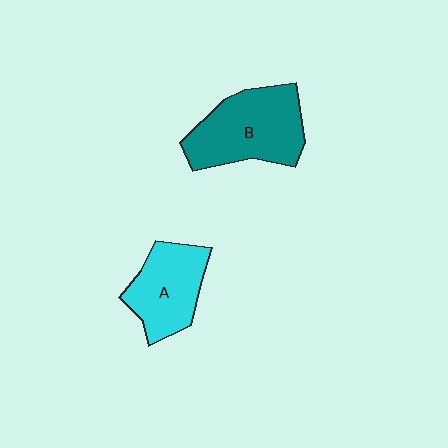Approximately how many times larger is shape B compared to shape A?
Approximately 1.3 times.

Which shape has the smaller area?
Shape A (cyan).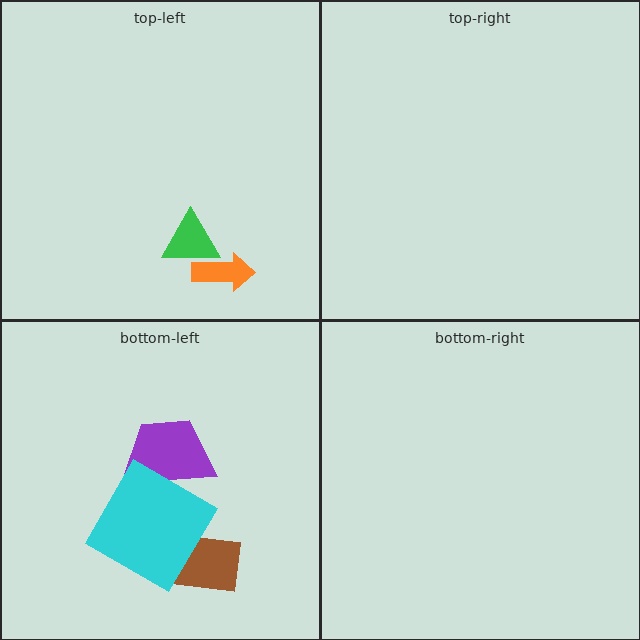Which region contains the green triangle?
The top-left region.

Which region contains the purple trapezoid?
The bottom-left region.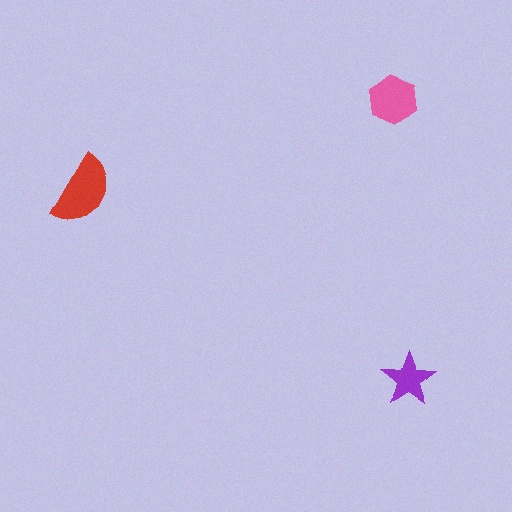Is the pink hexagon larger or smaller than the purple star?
Larger.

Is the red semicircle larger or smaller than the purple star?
Larger.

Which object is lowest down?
The purple star is bottommost.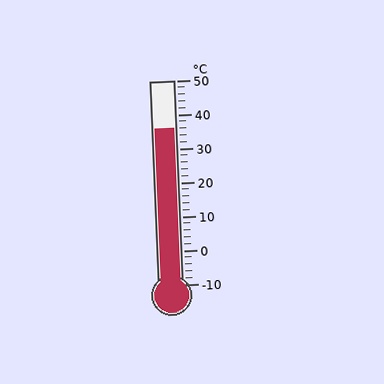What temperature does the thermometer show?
The thermometer shows approximately 36°C.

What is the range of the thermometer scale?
The thermometer scale ranges from -10°C to 50°C.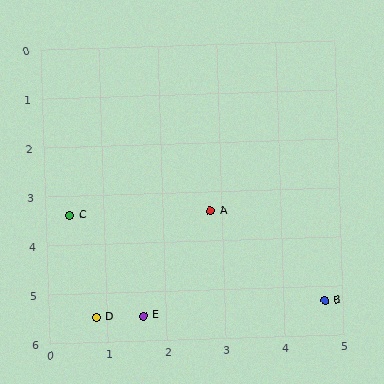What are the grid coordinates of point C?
Point C is at approximately (0.4, 3.4).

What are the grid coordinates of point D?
Point D is at approximately (0.8, 5.5).